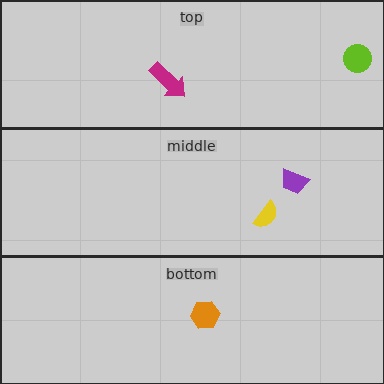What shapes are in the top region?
The lime circle, the magenta arrow.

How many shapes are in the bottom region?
1.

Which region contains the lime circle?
The top region.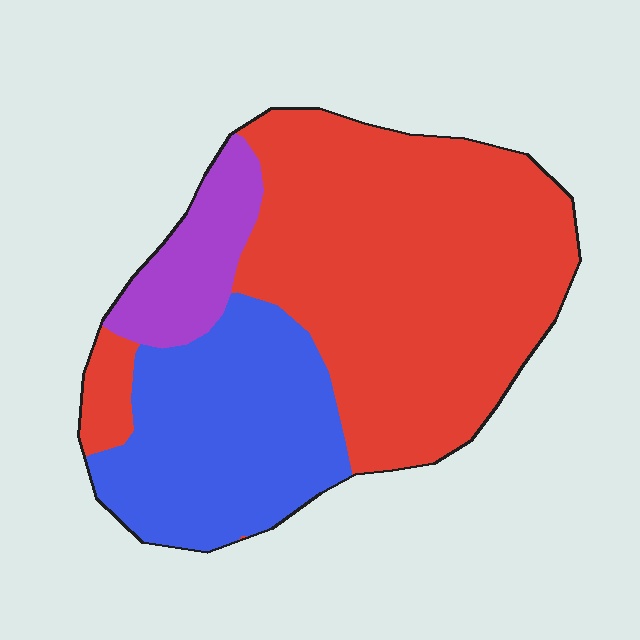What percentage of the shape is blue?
Blue takes up about one third (1/3) of the shape.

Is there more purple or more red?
Red.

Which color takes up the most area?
Red, at roughly 60%.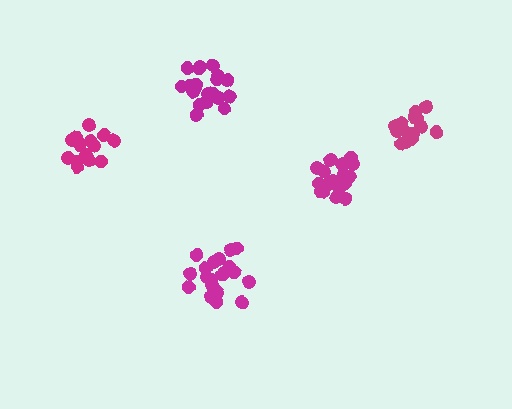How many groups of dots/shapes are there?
There are 5 groups.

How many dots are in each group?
Group 1: 15 dots, Group 2: 21 dots, Group 3: 20 dots, Group 4: 15 dots, Group 5: 20 dots (91 total).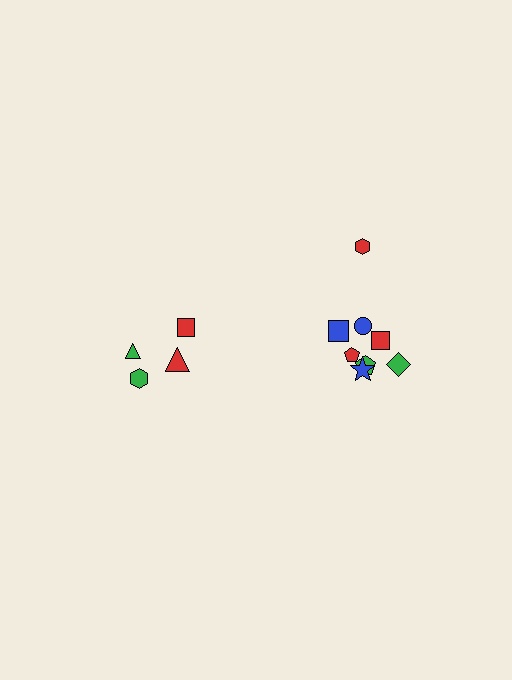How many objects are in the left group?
There are 4 objects.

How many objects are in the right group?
There are 8 objects.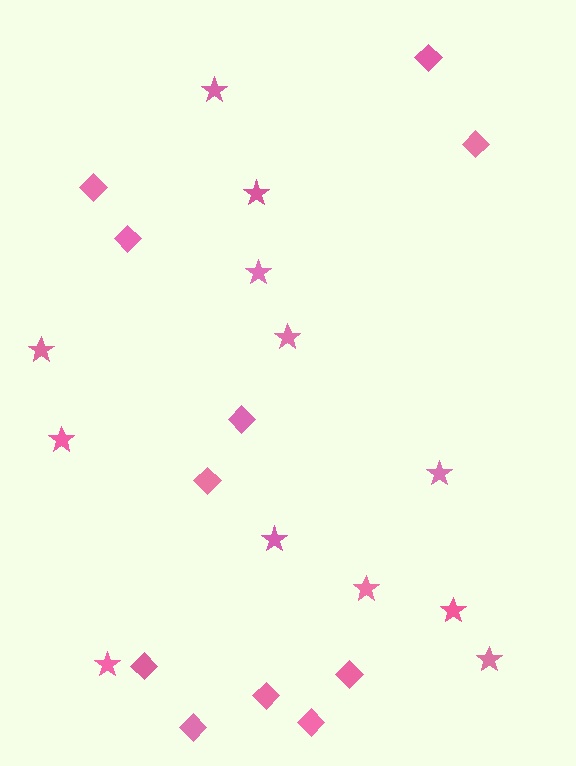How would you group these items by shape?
There are 2 groups: one group of diamonds (11) and one group of stars (12).